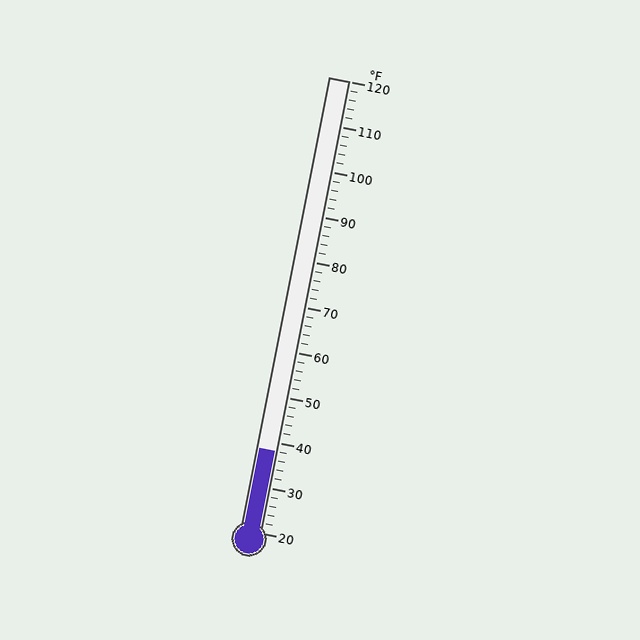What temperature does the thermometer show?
The thermometer shows approximately 38°F.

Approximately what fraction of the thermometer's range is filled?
The thermometer is filled to approximately 20% of its range.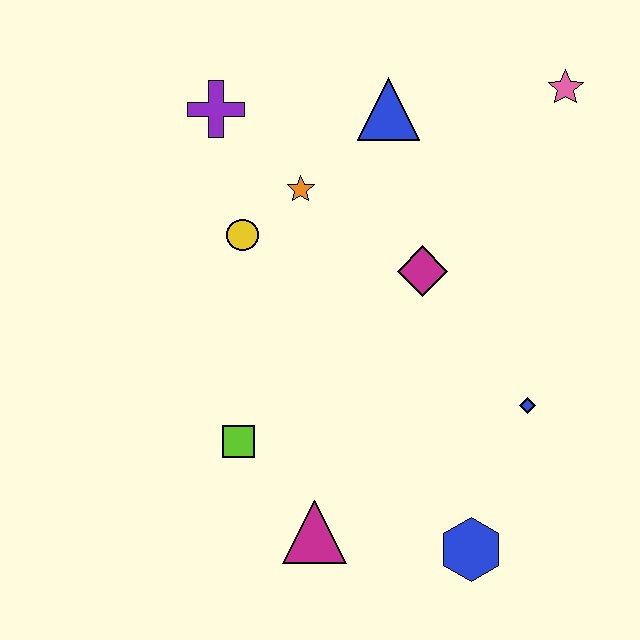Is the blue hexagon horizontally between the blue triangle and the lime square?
No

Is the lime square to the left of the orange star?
Yes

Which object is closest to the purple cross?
The orange star is closest to the purple cross.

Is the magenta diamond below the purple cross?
Yes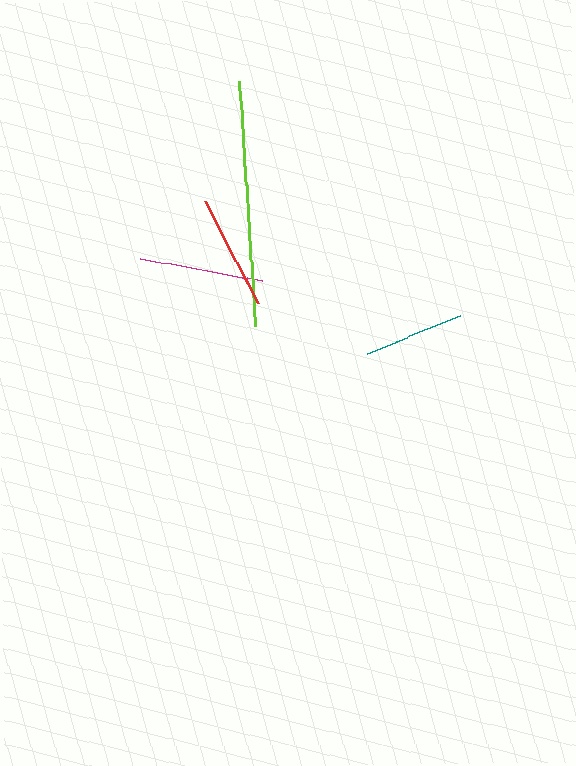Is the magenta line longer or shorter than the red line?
The magenta line is longer than the red line.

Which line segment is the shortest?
The teal line is the shortest at approximately 101 pixels.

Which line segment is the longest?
The lime line is the longest at approximately 246 pixels.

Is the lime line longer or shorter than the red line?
The lime line is longer than the red line.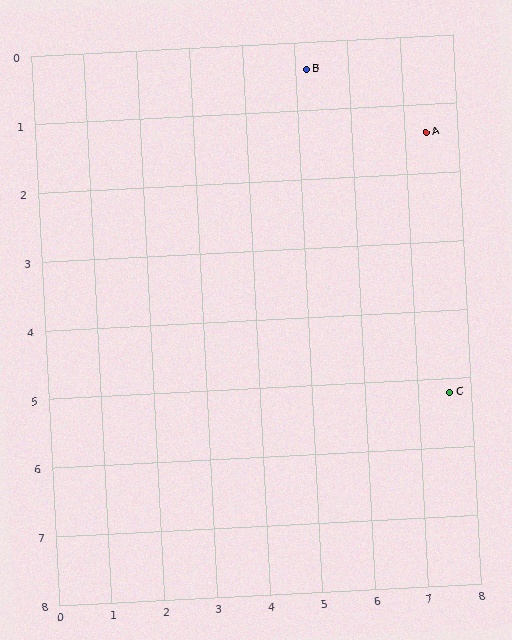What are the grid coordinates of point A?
Point A is at approximately (7.4, 1.4).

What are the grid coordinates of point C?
Point C is at approximately (7.6, 5.2).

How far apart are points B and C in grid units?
Points B and C are about 5.4 grid units apart.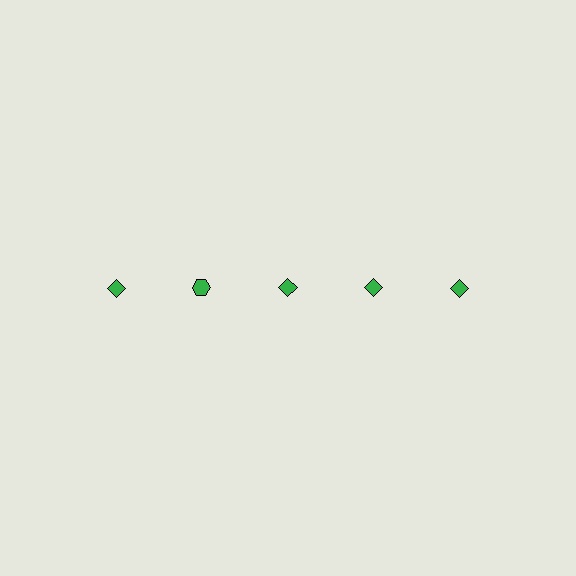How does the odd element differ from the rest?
It has a different shape: hexagon instead of diamond.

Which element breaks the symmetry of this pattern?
The green hexagon in the top row, second from left column breaks the symmetry. All other shapes are green diamonds.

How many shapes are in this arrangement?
There are 5 shapes arranged in a grid pattern.